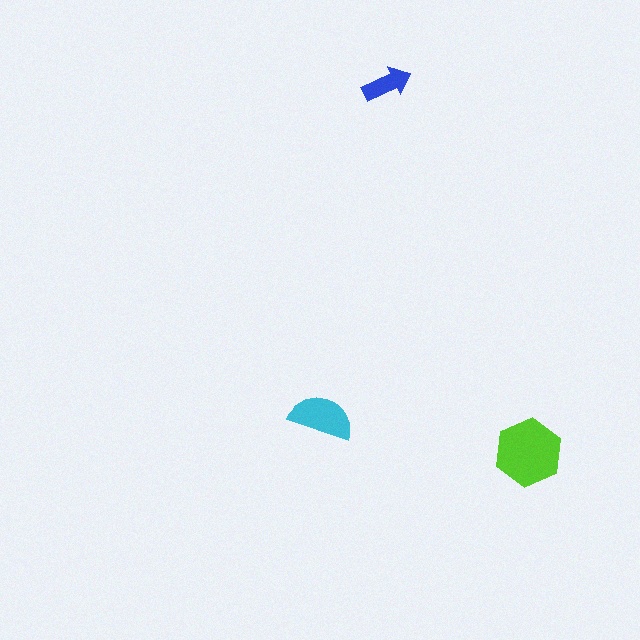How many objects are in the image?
There are 3 objects in the image.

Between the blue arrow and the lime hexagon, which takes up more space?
The lime hexagon.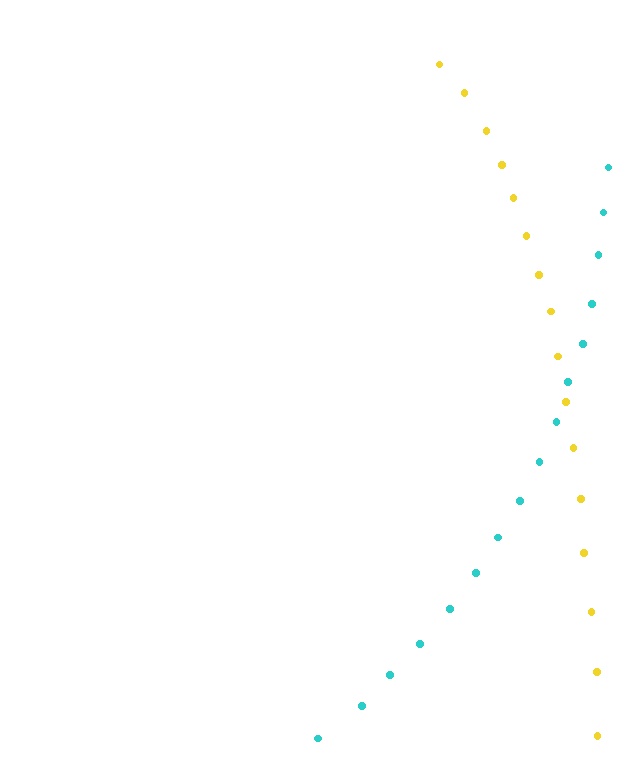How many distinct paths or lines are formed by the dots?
There are 2 distinct paths.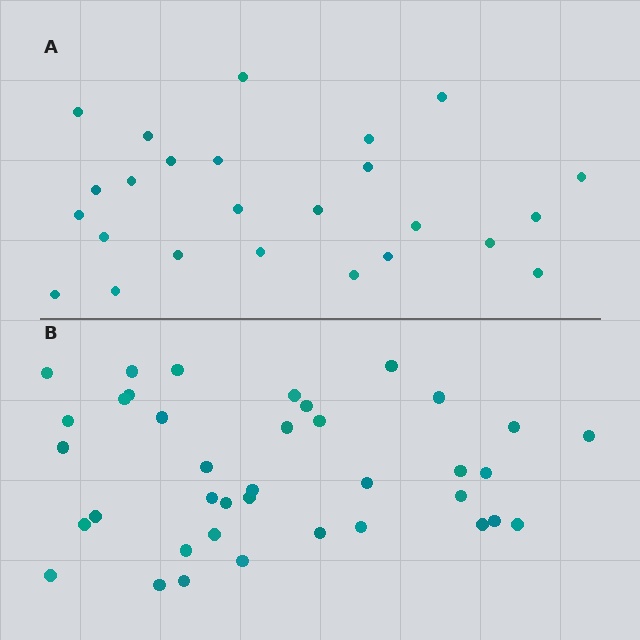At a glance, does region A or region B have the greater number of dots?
Region B (the bottom region) has more dots.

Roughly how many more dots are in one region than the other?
Region B has approximately 15 more dots than region A.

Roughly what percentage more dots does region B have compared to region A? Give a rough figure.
About 50% more.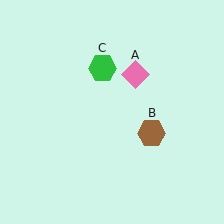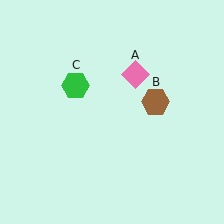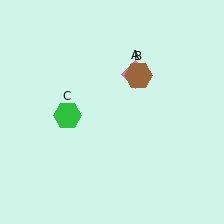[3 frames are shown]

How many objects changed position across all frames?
2 objects changed position: brown hexagon (object B), green hexagon (object C).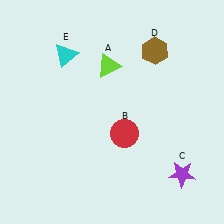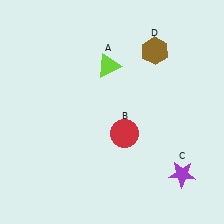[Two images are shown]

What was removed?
The cyan triangle (E) was removed in Image 2.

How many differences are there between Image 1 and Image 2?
There is 1 difference between the two images.